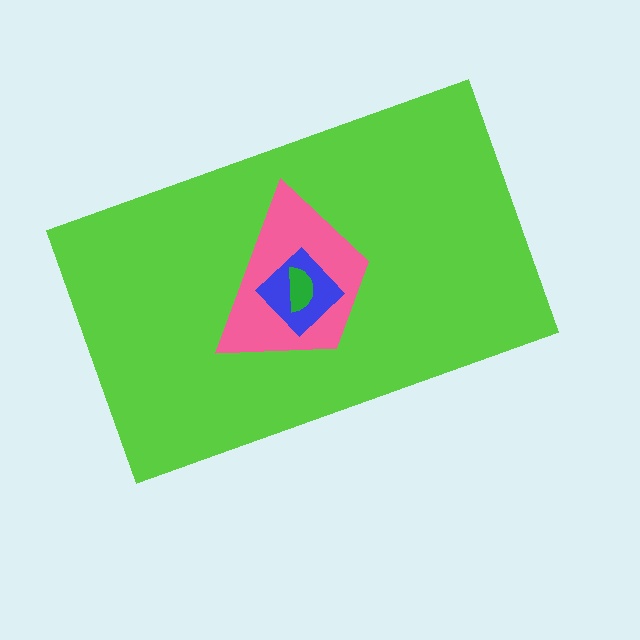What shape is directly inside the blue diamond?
The green semicircle.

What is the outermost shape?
The lime rectangle.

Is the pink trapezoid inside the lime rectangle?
Yes.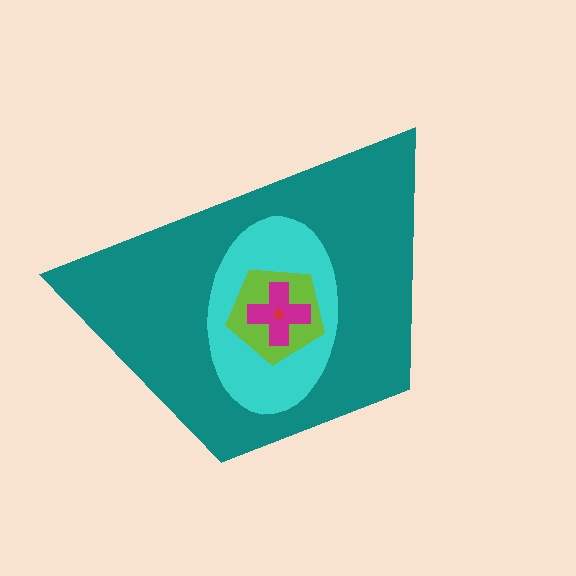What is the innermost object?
The red triangle.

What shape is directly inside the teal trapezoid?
The cyan ellipse.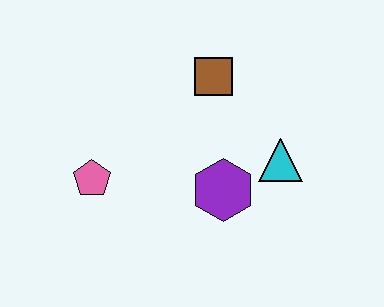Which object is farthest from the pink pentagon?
The cyan triangle is farthest from the pink pentagon.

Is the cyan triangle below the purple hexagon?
No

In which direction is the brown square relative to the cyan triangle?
The brown square is above the cyan triangle.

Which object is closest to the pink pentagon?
The purple hexagon is closest to the pink pentagon.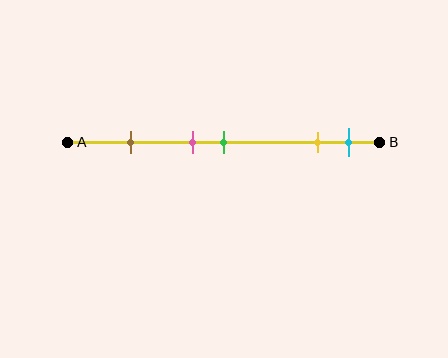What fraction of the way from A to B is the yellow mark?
The yellow mark is approximately 80% (0.8) of the way from A to B.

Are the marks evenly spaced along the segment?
No, the marks are not evenly spaced.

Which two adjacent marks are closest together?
The pink and green marks are the closest adjacent pair.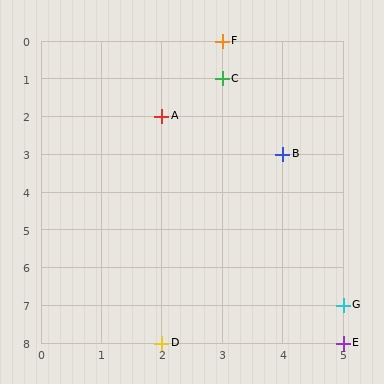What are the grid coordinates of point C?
Point C is at grid coordinates (3, 1).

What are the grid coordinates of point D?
Point D is at grid coordinates (2, 8).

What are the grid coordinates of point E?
Point E is at grid coordinates (5, 8).